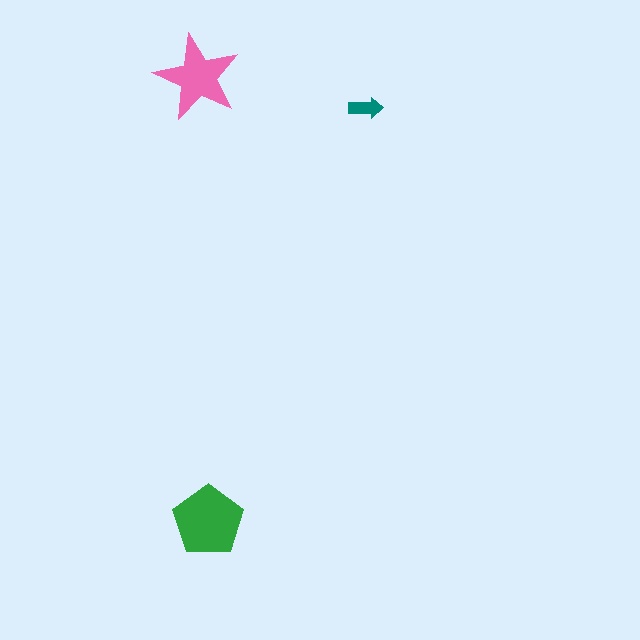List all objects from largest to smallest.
The green pentagon, the pink star, the teal arrow.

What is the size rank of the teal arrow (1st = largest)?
3rd.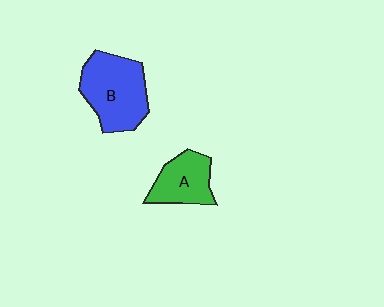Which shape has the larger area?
Shape B (blue).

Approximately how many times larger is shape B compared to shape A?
Approximately 1.6 times.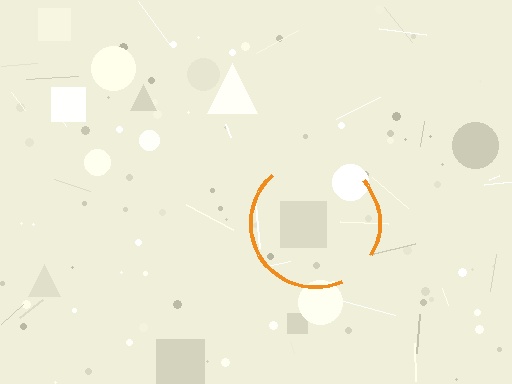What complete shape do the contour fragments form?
The contour fragments form a circle.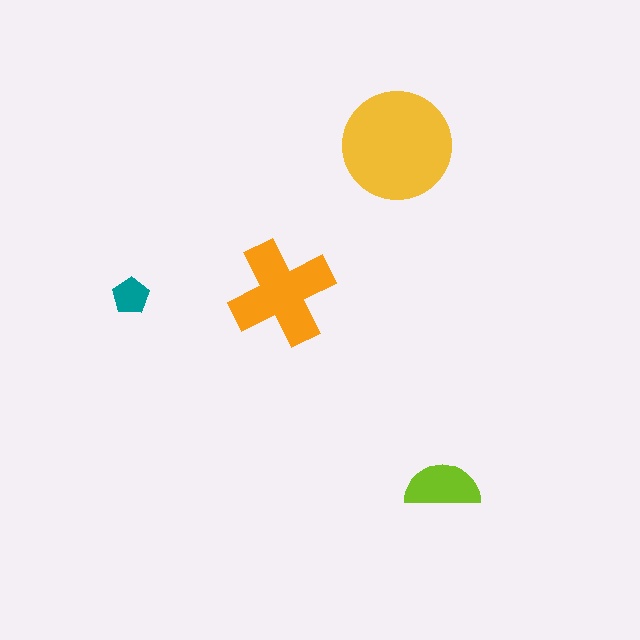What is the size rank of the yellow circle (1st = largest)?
1st.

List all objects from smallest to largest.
The teal pentagon, the lime semicircle, the orange cross, the yellow circle.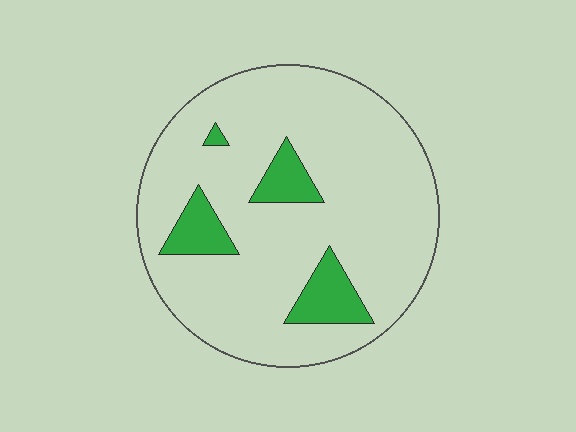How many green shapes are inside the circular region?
4.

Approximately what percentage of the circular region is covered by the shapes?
Approximately 15%.